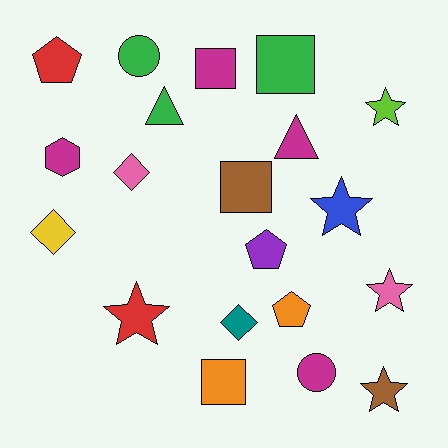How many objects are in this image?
There are 20 objects.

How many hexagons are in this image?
There is 1 hexagon.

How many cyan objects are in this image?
There are no cyan objects.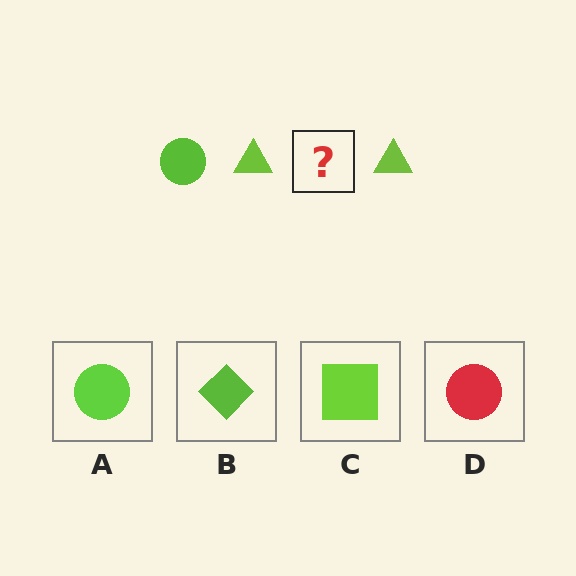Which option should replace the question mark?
Option A.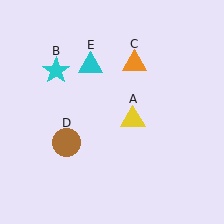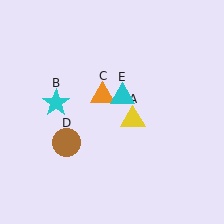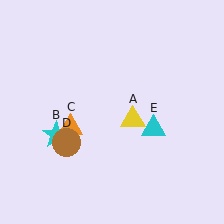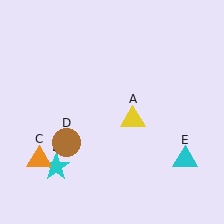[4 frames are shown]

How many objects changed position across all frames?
3 objects changed position: cyan star (object B), orange triangle (object C), cyan triangle (object E).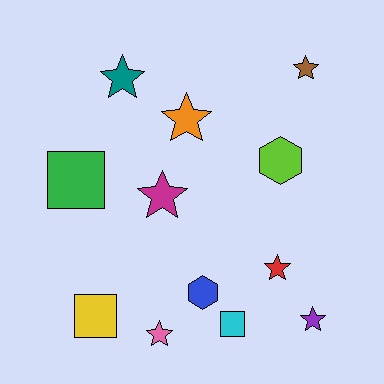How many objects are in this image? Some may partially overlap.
There are 12 objects.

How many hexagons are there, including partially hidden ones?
There are 2 hexagons.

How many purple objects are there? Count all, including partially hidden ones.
There is 1 purple object.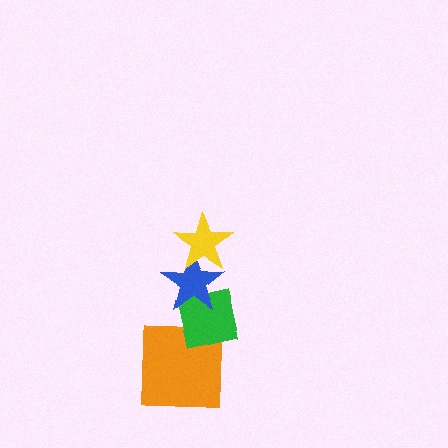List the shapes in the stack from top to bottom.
From top to bottom: the yellow star, the blue star, the green square, the orange square.